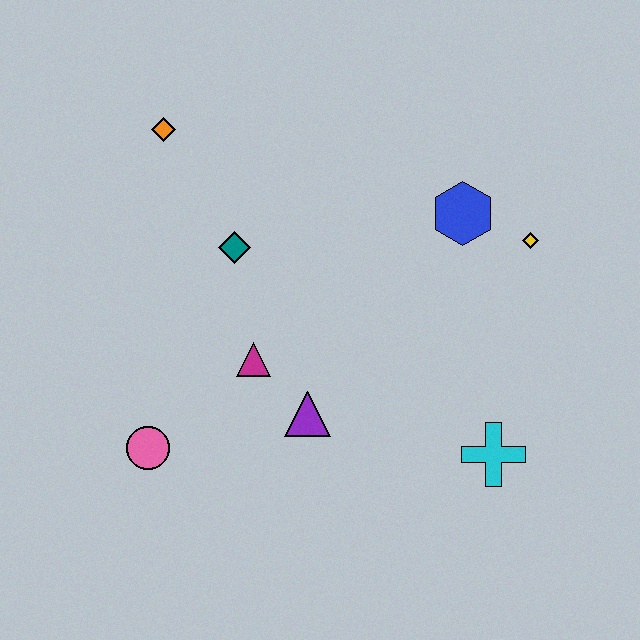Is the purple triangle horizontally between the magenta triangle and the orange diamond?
No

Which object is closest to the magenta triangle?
The purple triangle is closest to the magenta triangle.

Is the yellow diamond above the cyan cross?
Yes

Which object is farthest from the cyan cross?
The orange diamond is farthest from the cyan cross.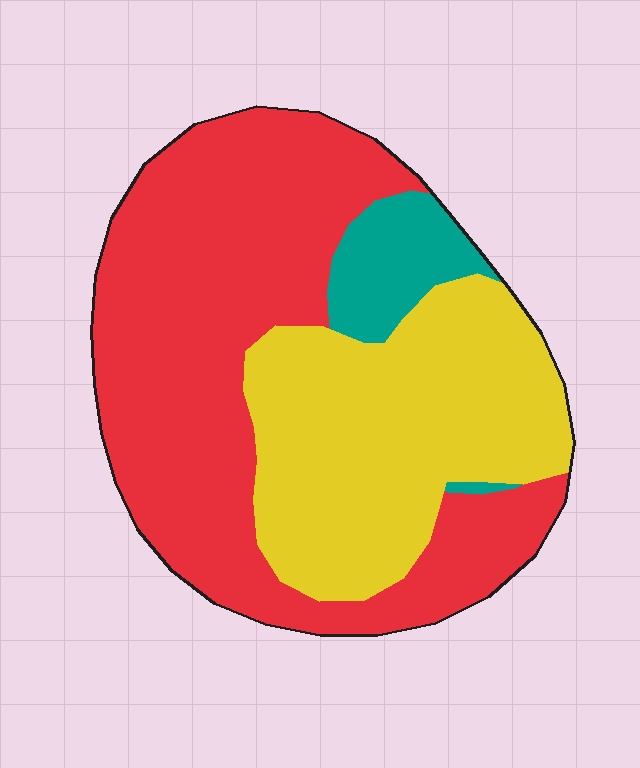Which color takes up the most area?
Red, at roughly 55%.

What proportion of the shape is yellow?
Yellow takes up about three eighths (3/8) of the shape.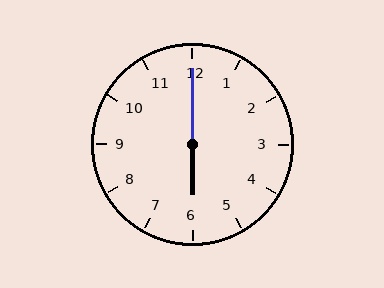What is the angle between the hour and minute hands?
Approximately 180 degrees.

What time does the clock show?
6:00.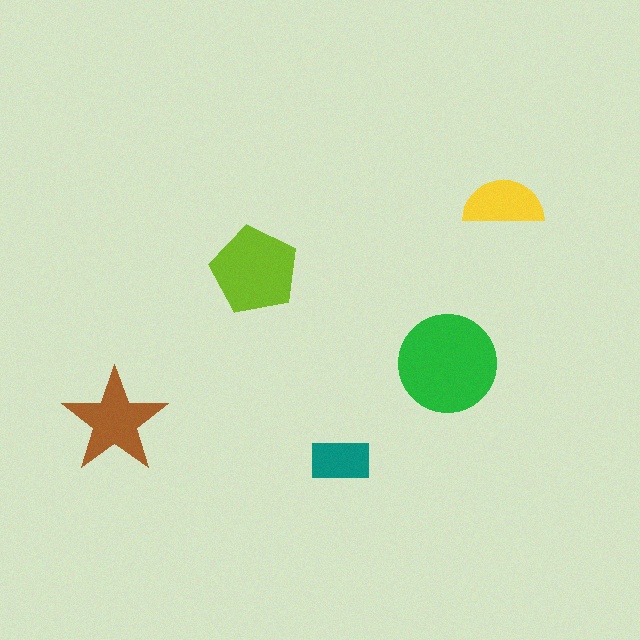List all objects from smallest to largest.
The teal rectangle, the yellow semicircle, the brown star, the lime pentagon, the green circle.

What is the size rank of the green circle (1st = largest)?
1st.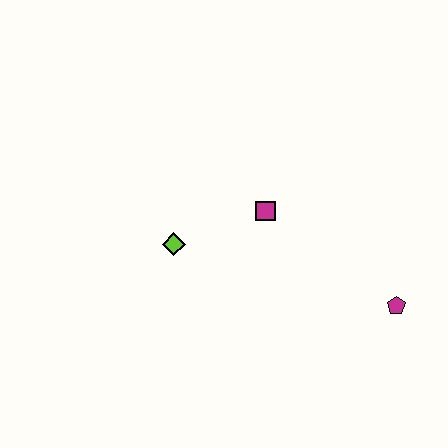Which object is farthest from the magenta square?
The magenta pentagon is farthest from the magenta square.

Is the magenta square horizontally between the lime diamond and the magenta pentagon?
Yes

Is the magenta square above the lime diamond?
Yes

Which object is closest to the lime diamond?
The magenta square is closest to the lime diamond.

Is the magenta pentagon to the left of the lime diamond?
No